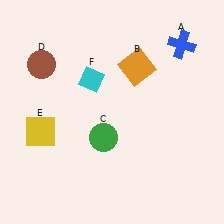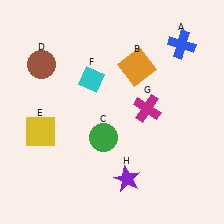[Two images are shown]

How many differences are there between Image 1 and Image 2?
There are 2 differences between the two images.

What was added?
A magenta cross (G), a purple star (H) were added in Image 2.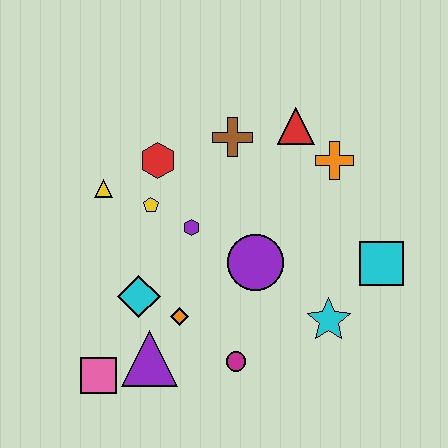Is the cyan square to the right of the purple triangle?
Yes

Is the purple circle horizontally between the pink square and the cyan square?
Yes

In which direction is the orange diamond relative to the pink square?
The orange diamond is to the right of the pink square.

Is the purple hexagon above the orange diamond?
Yes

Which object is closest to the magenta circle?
The orange diamond is closest to the magenta circle.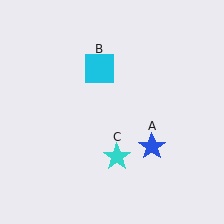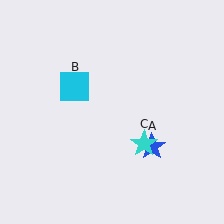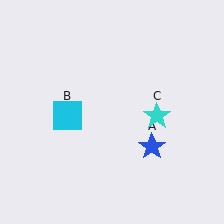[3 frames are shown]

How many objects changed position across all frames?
2 objects changed position: cyan square (object B), cyan star (object C).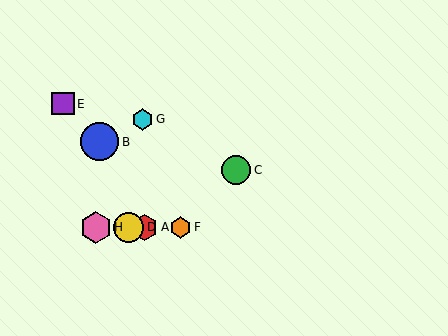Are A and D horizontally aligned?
Yes, both are at y≈227.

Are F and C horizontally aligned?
No, F is at y≈227 and C is at y≈170.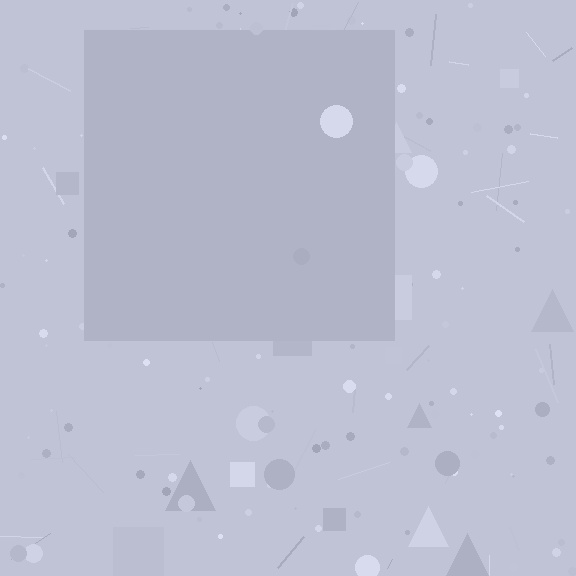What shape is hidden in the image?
A square is hidden in the image.